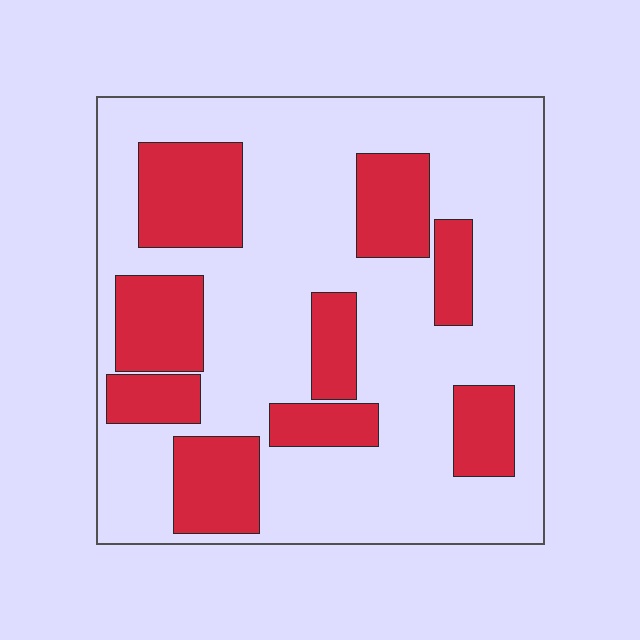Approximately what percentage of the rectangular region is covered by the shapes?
Approximately 30%.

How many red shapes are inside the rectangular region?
9.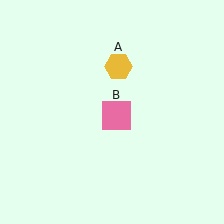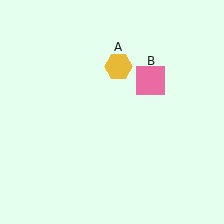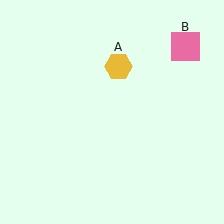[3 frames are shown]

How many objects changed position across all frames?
1 object changed position: pink square (object B).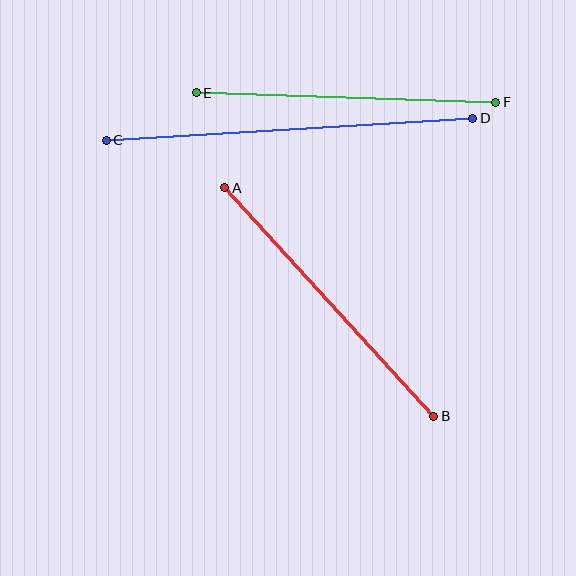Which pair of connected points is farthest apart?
Points C and D are farthest apart.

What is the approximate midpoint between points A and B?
The midpoint is at approximately (329, 302) pixels.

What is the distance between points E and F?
The distance is approximately 299 pixels.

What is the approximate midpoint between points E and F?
The midpoint is at approximately (346, 98) pixels.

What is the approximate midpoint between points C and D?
The midpoint is at approximately (290, 129) pixels.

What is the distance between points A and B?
The distance is approximately 310 pixels.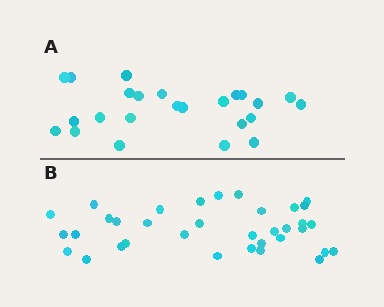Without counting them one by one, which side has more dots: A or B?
Region B (the bottom region) has more dots.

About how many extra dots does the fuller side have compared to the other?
Region B has roughly 12 or so more dots than region A.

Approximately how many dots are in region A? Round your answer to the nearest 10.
About 20 dots. (The exact count is 24, which rounds to 20.)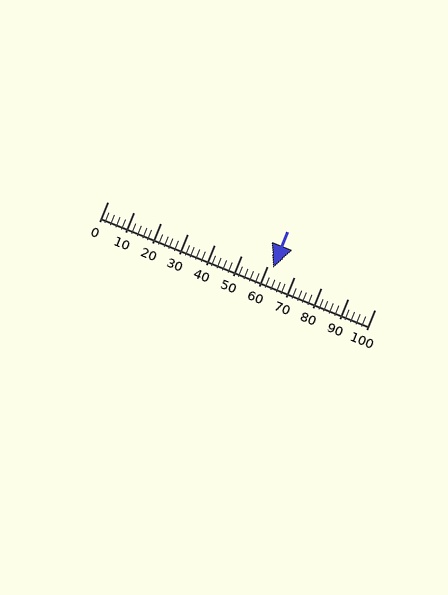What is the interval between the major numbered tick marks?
The major tick marks are spaced 10 units apart.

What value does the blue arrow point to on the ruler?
The blue arrow points to approximately 62.